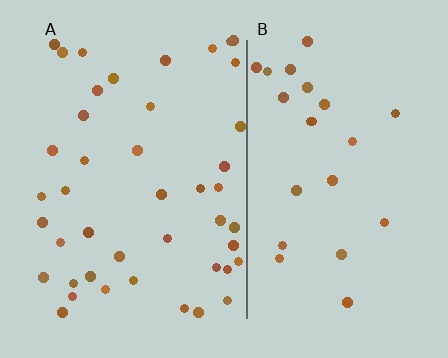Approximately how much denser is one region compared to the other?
Approximately 1.8× — region A over region B.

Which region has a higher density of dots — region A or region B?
A (the left).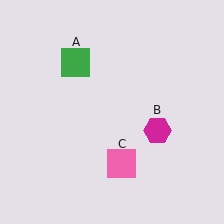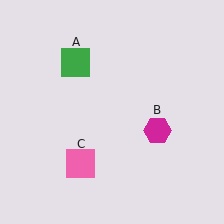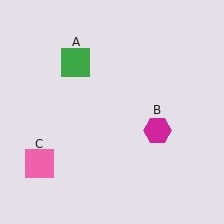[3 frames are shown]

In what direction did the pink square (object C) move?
The pink square (object C) moved left.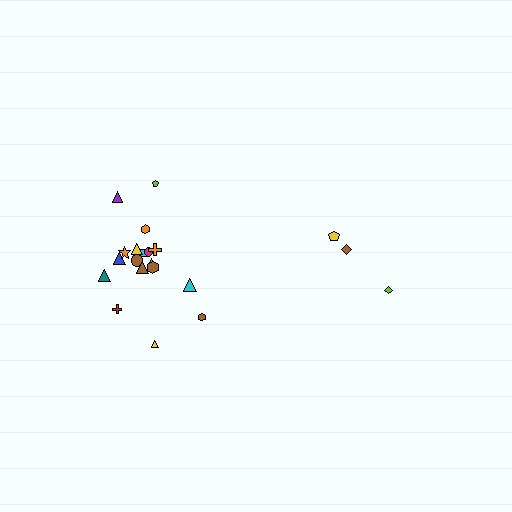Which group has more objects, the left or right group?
The left group.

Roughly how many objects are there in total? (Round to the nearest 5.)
Roughly 20 objects in total.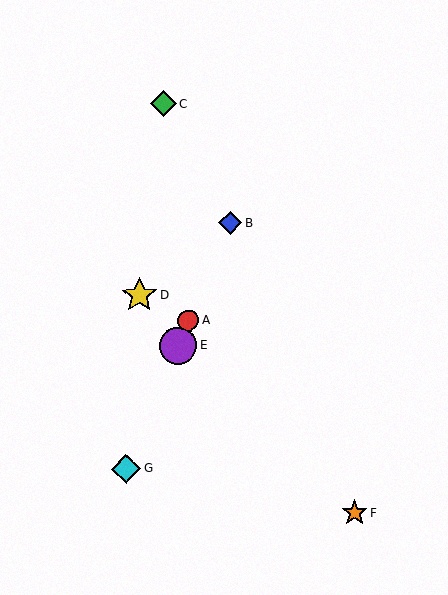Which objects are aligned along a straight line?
Objects A, B, E, G are aligned along a straight line.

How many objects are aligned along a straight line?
4 objects (A, B, E, G) are aligned along a straight line.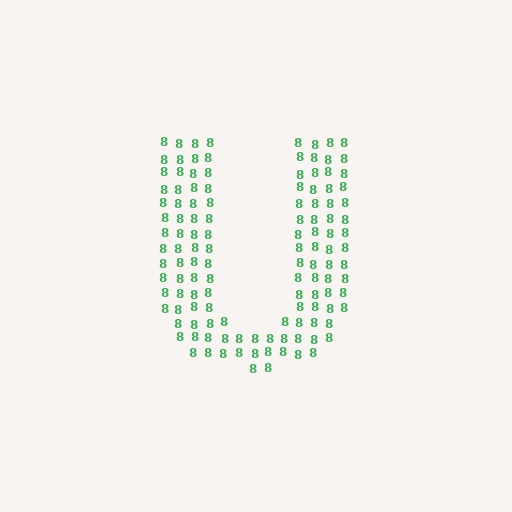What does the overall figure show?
The overall figure shows the letter U.